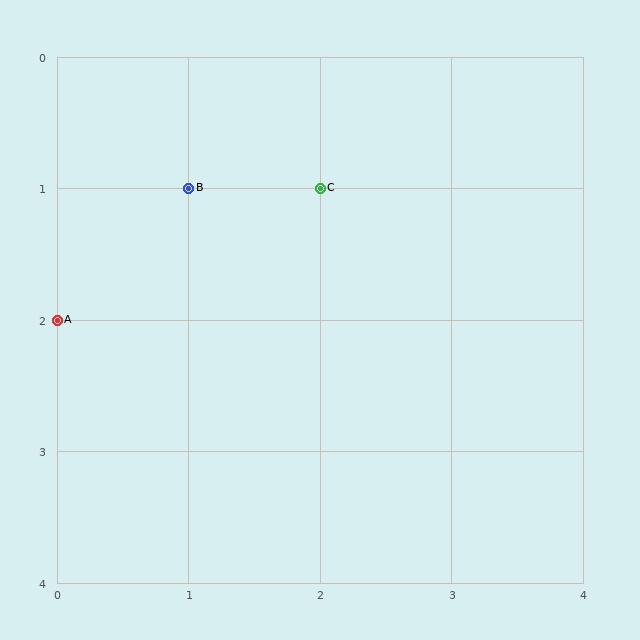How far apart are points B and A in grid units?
Points B and A are 1 column and 1 row apart (about 1.4 grid units diagonally).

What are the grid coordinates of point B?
Point B is at grid coordinates (1, 1).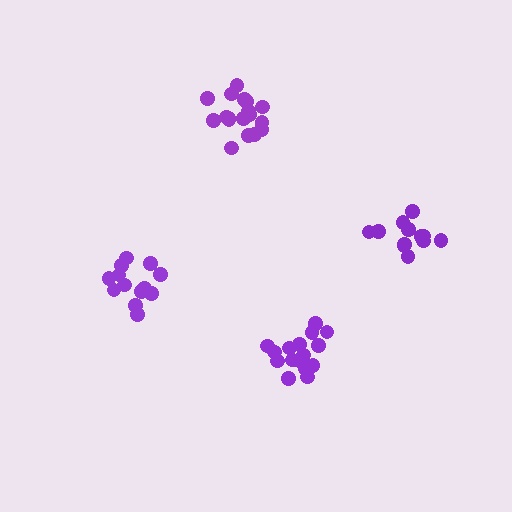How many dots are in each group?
Group 1: 13 dots, Group 2: 12 dots, Group 3: 18 dots, Group 4: 16 dots (59 total).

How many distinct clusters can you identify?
There are 4 distinct clusters.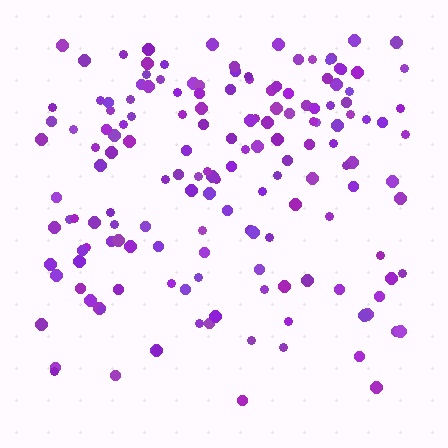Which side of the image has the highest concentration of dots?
The top.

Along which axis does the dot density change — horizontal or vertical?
Vertical.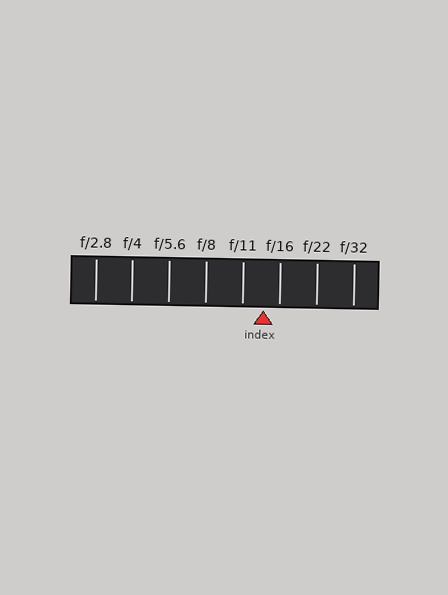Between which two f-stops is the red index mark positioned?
The index mark is between f/11 and f/16.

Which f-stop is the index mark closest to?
The index mark is closest to f/16.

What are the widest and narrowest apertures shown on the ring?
The widest aperture shown is f/2.8 and the narrowest is f/32.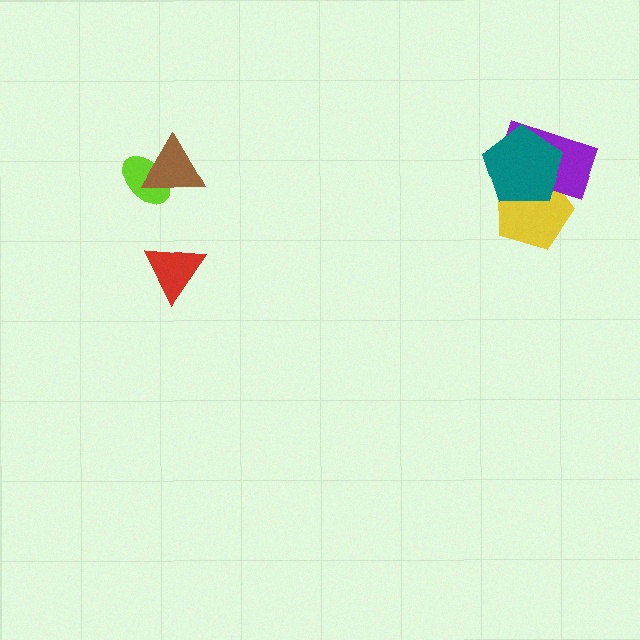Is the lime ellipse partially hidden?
Yes, it is partially covered by another shape.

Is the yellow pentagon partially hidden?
Yes, it is partially covered by another shape.